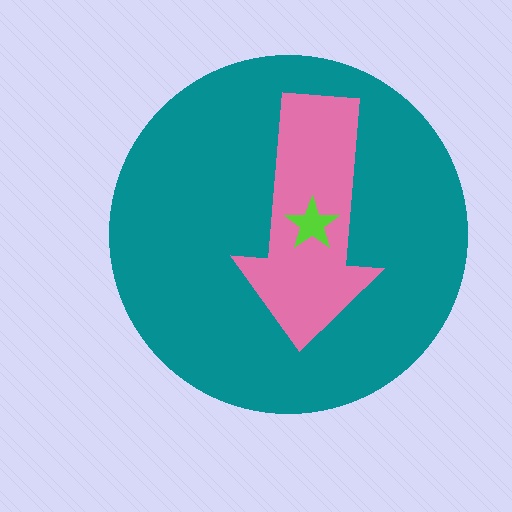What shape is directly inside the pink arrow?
The lime star.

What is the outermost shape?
The teal circle.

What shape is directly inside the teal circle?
The pink arrow.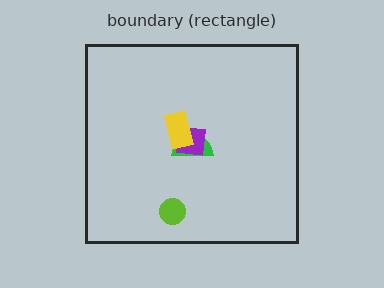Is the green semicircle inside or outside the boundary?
Inside.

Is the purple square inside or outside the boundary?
Inside.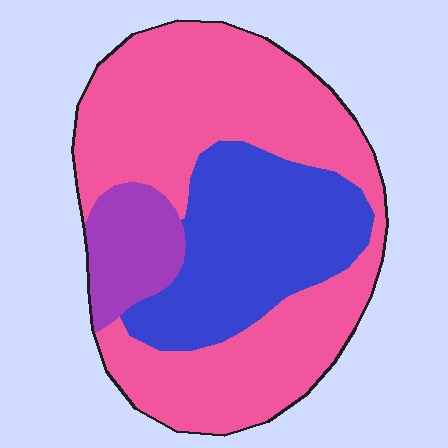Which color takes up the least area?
Purple, at roughly 10%.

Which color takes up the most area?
Pink, at roughly 60%.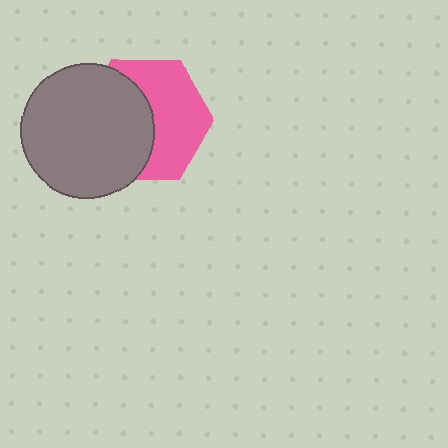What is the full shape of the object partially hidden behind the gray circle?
The partially hidden object is a pink hexagon.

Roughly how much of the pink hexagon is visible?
About half of it is visible (roughly 52%).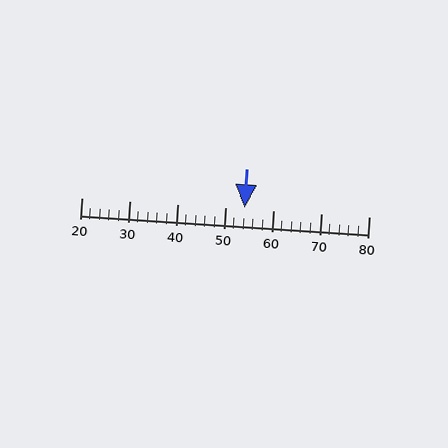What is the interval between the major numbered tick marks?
The major tick marks are spaced 10 units apart.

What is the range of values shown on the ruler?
The ruler shows values from 20 to 80.